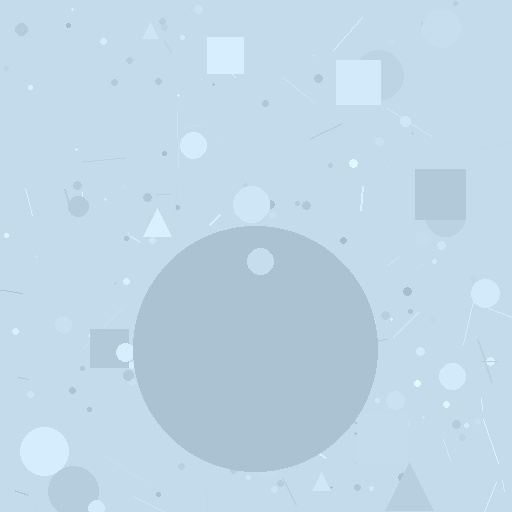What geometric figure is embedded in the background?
A circle is embedded in the background.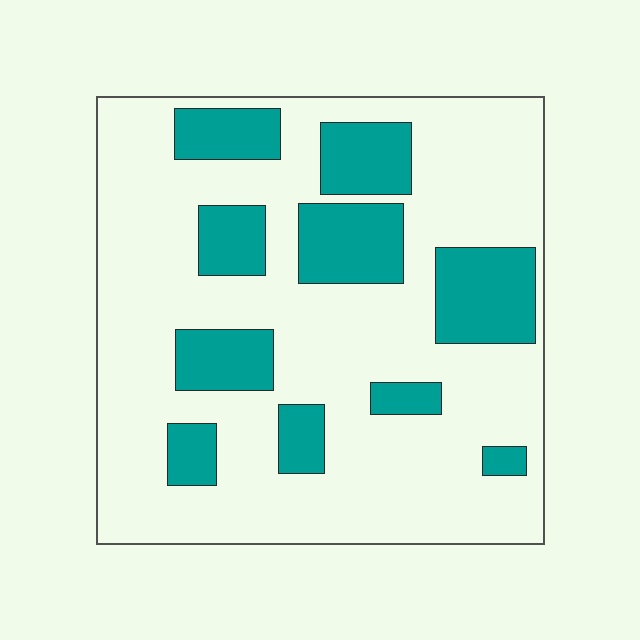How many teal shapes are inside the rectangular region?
10.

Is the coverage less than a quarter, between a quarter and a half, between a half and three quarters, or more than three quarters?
Between a quarter and a half.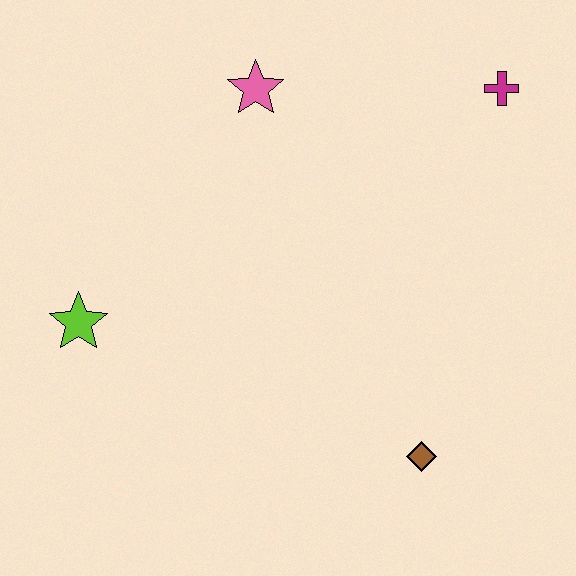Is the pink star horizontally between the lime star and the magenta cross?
Yes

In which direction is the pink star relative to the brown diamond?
The pink star is above the brown diamond.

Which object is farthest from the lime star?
The magenta cross is farthest from the lime star.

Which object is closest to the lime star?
The pink star is closest to the lime star.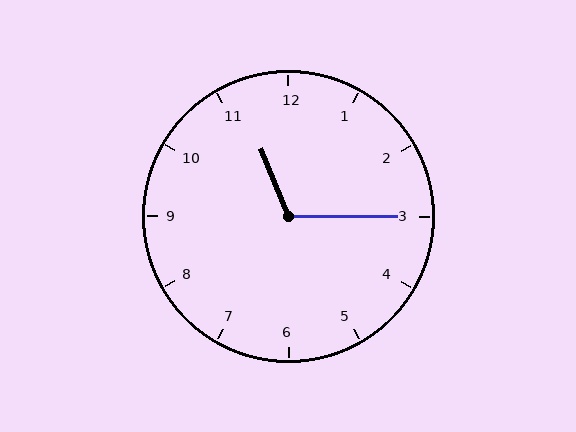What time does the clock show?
11:15.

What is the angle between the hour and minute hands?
Approximately 112 degrees.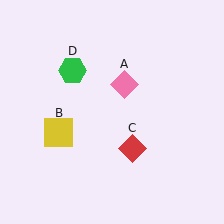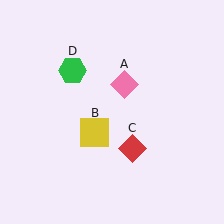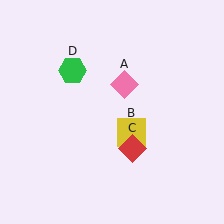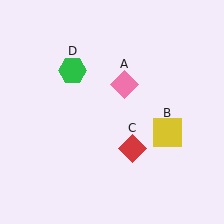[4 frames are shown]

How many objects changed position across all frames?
1 object changed position: yellow square (object B).